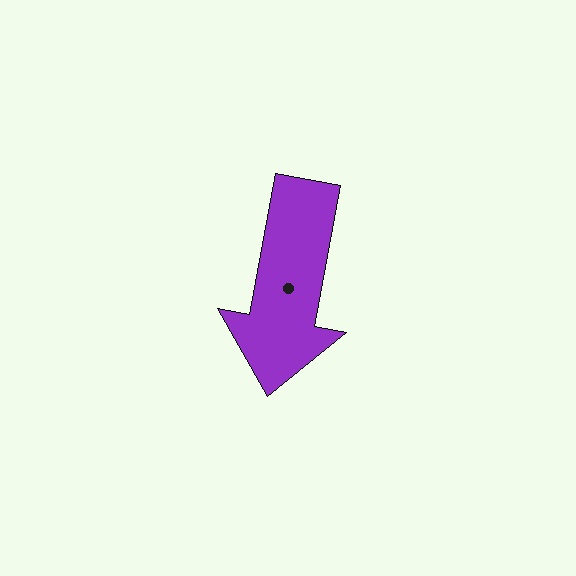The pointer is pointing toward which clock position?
Roughly 6 o'clock.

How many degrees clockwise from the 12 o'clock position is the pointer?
Approximately 191 degrees.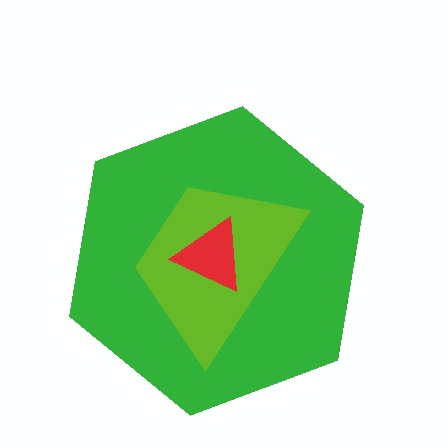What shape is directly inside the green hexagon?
The lime trapezoid.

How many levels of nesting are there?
3.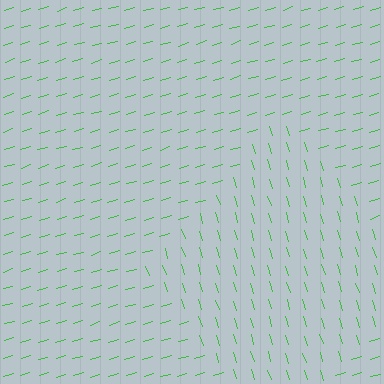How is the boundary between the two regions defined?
The boundary is defined purely by a change in line orientation (approximately 90 degrees difference). All lines are the same color and thickness.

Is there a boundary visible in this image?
Yes, there is a texture boundary formed by a change in line orientation.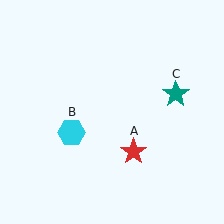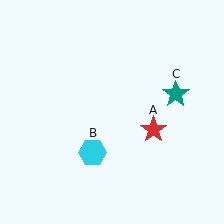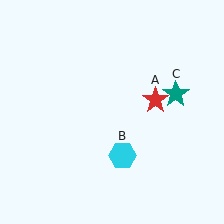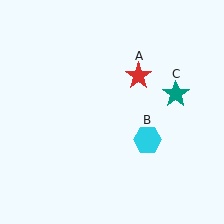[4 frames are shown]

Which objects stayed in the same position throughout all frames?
Teal star (object C) remained stationary.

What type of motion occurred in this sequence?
The red star (object A), cyan hexagon (object B) rotated counterclockwise around the center of the scene.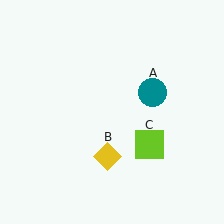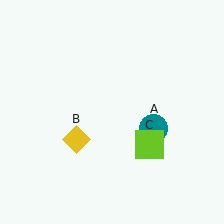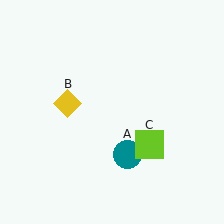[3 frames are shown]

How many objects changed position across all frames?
2 objects changed position: teal circle (object A), yellow diamond (object B).